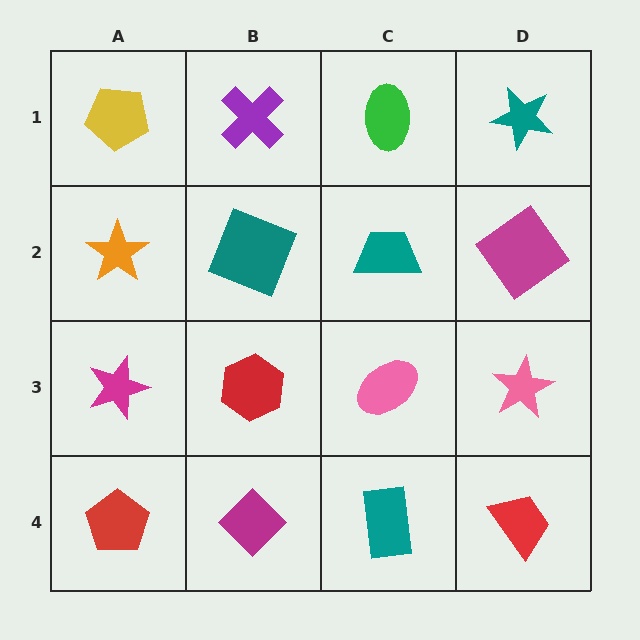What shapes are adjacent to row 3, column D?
A magenta diamond (row 2, column D), a red trapezoid (row 4, column D), a pink ellipse (row 3, column C).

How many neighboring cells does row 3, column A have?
3.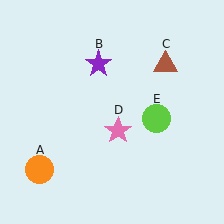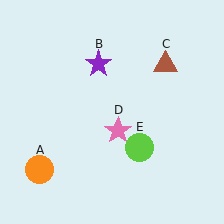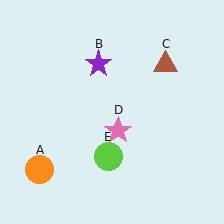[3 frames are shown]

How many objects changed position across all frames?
1 object changed position: lime circle (object E).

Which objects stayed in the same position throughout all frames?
Orange circle (object A) and purple star (object B) and brown triangle (object C) and pink star (object D) remained stationary.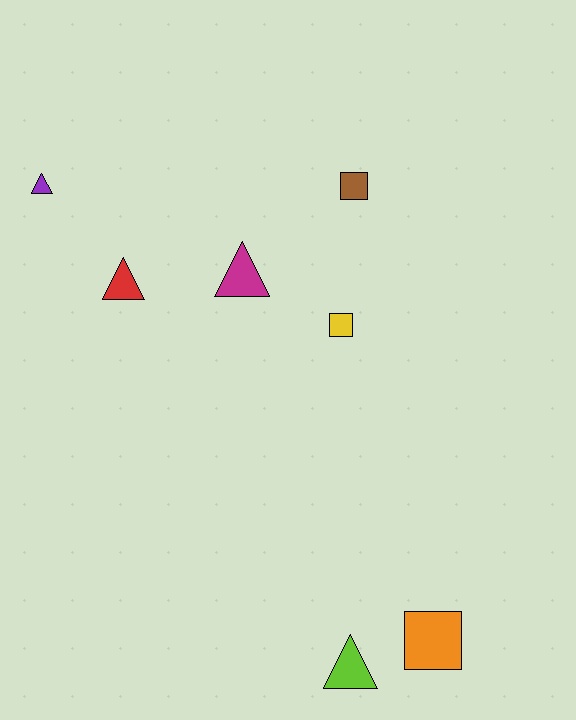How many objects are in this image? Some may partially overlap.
There are 7 objects.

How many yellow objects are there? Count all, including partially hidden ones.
There is 1 yellow object.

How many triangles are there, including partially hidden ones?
There are 4 triangles.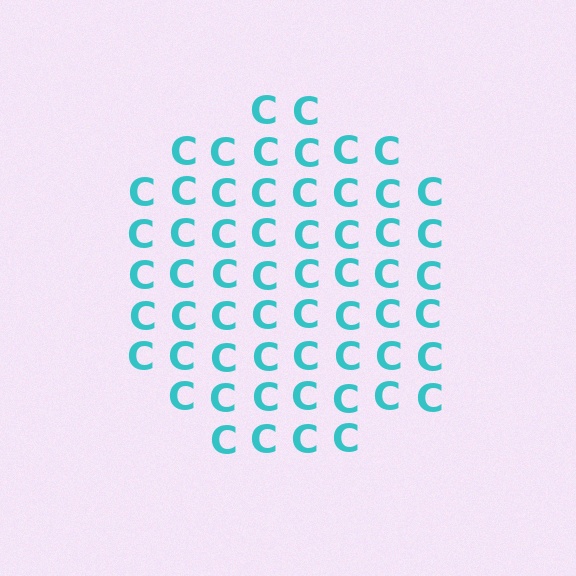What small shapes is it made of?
It is made of small letter C's.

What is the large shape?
The large shape is a circle.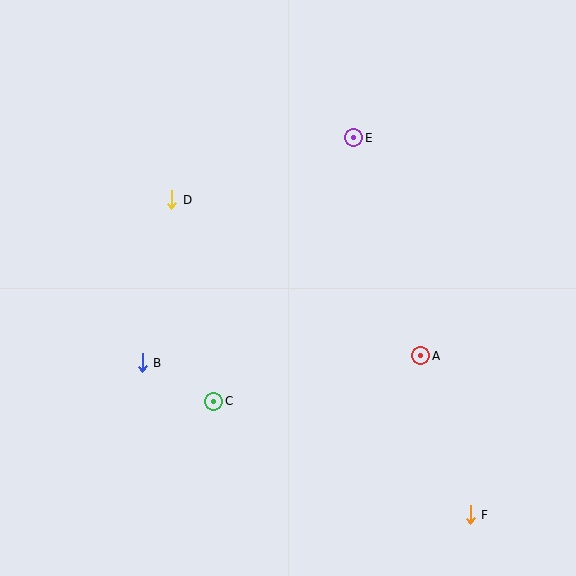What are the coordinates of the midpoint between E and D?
The midpoint between E and D is at (263, 169).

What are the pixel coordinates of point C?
Point C is at (214, 401).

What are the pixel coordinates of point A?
Point A is at (421, 356).